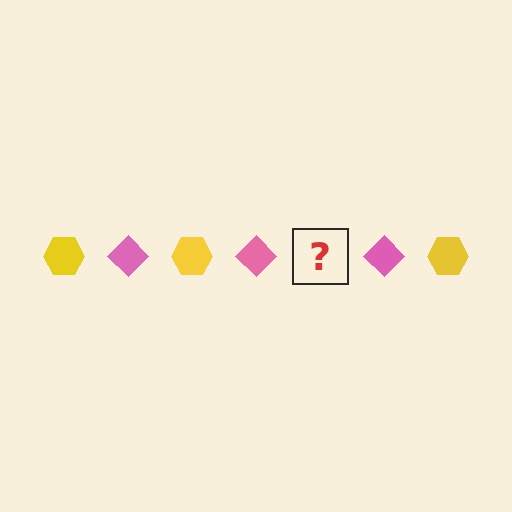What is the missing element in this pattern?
The missing element is a yellow hexagon.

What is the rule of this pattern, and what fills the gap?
The rule is that the pattern alternates between yellow hexagon and pink diamond. The gap should be filled with a yellow hexagon.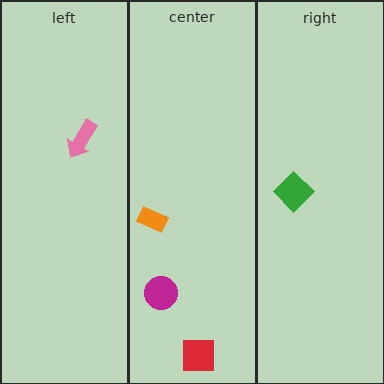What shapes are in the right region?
The green diamond.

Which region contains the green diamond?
The right region.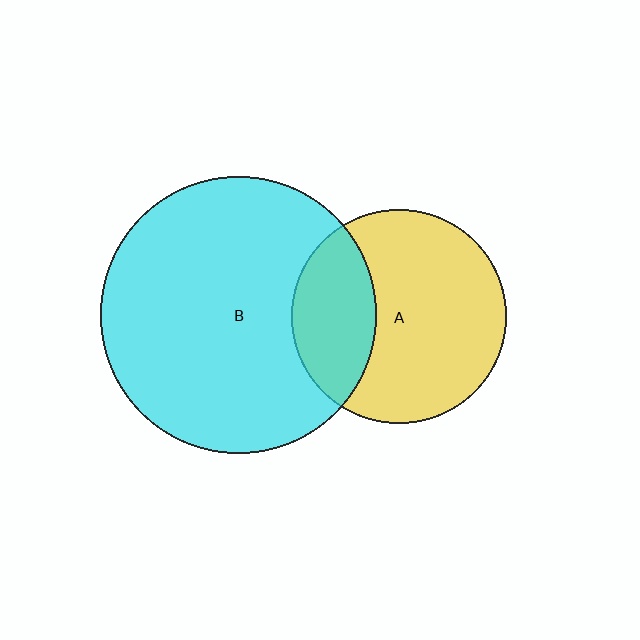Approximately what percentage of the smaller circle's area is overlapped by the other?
Approximately 30%.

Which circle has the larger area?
Circle B (cyan).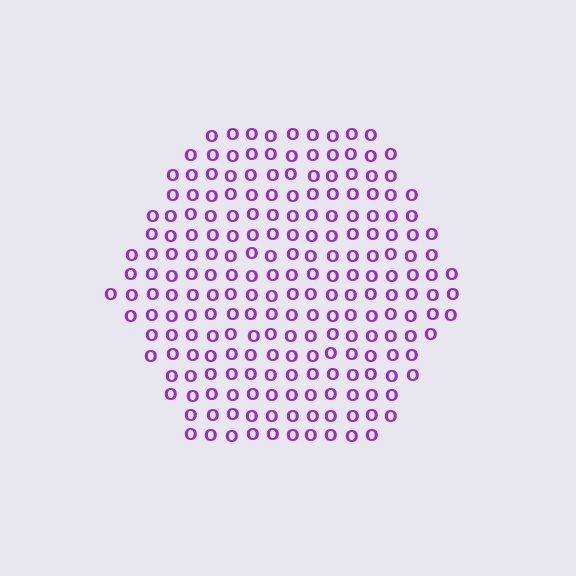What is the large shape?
The large shape is a hexagon.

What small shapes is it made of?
It is made of small letter O's.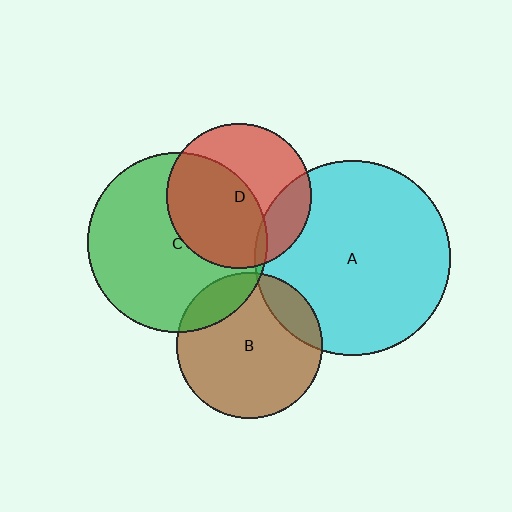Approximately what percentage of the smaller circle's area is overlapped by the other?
Approximately 50%.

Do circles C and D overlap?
Yes.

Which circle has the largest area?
Circle A (cyan).